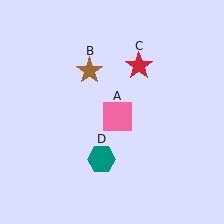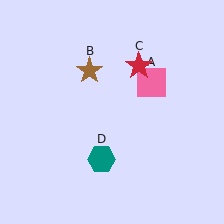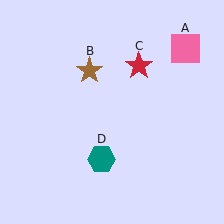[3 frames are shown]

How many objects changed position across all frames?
1 object changed position: pink square (object A).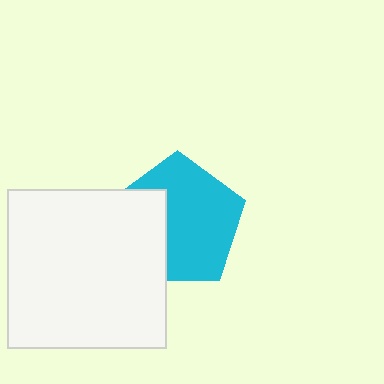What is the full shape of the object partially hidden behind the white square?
The partially hidden object is a cyan pentagon.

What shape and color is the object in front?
The object in front is a white square.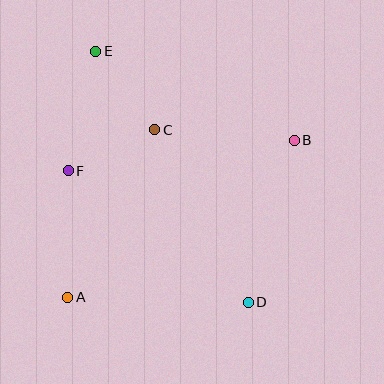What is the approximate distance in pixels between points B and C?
The distance between B and C is approximately 140 pixels.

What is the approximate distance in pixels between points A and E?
The distance between A and E is approximately 247 pixels.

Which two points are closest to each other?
Points C and F are closest to each other.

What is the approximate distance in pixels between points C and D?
The distance between C and D is approximately 196 pixels.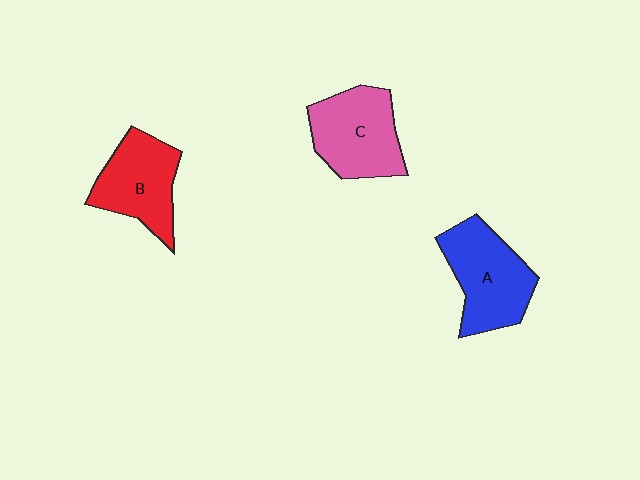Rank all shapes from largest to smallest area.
From largest to smallest: A (blue), C (pink), B (red).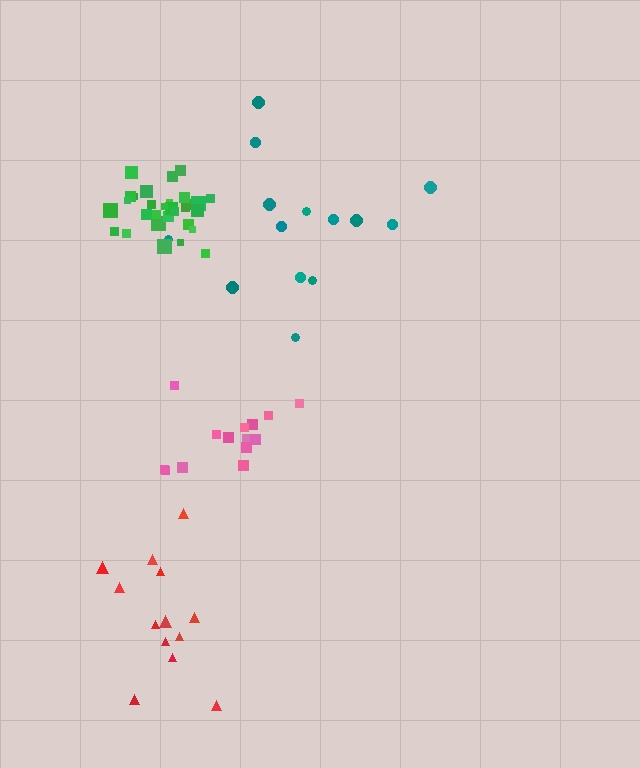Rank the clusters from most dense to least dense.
green, pink, red, teal.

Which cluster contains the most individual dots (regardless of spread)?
Green (31).